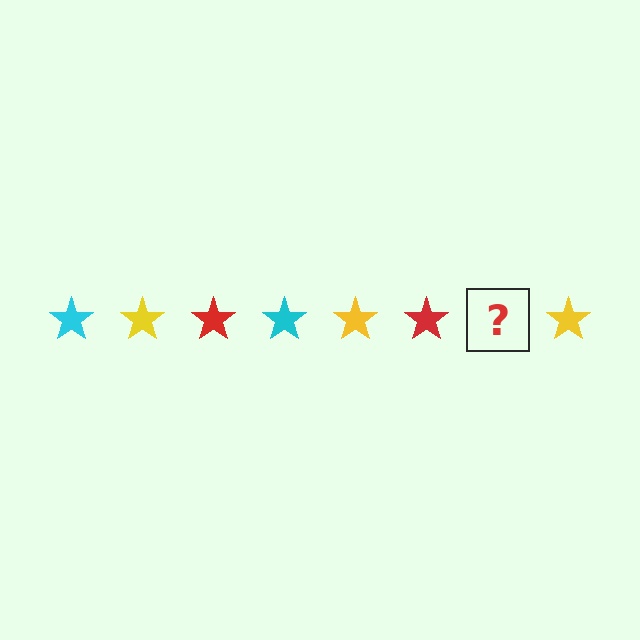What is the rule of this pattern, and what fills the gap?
The rule is that the pattern cycles through cyan, yellow, red stars. The gap should be filled with a cyan star.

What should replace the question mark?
The question mark should be replaced with a cyan star.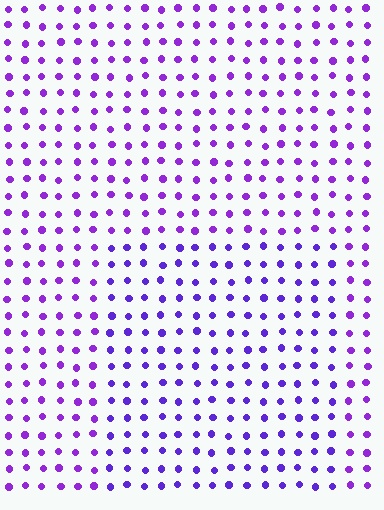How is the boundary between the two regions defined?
The boundary is defined purely by a slight shift in hue (about 19 degrees). Spacing, size, and orientation are identical on both sides.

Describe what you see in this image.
The image is filled with small purple elements in a uniform arrangement. A rectangle-shaped region is visible where the elements are tinted to a slightly different hue, forming a subtle color boundary.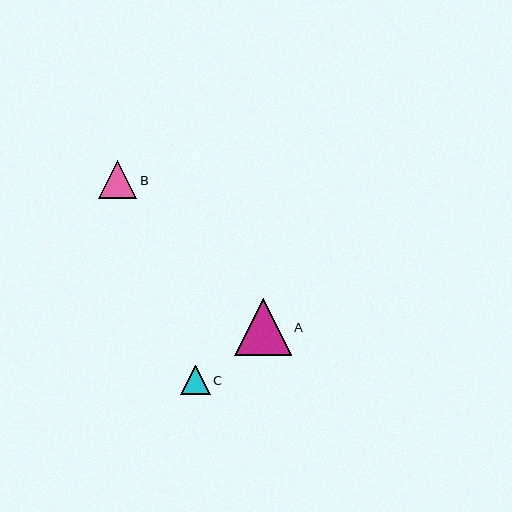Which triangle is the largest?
Triangle A is the largest with a size of approximately 56 pixels.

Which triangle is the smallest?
Triangle C is the smallest with a size of approximately 29 pixels.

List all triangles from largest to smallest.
From largest to smallest: A, B, C.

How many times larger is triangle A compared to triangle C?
Triangle A is approximately 1.9 times the size of triangle C.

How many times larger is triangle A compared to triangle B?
Triangle A is approximately 1.5 times the size of triangle B.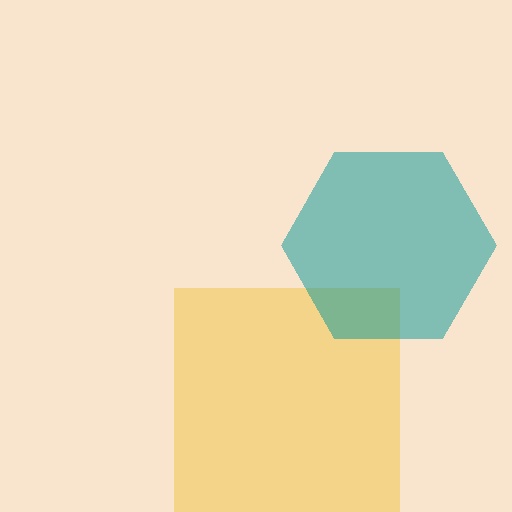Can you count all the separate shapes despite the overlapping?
Yes, there are 2 separate shapes.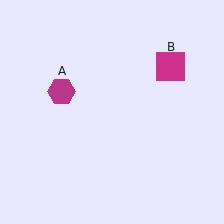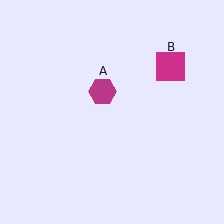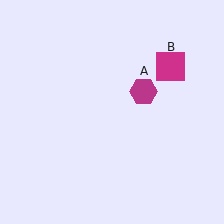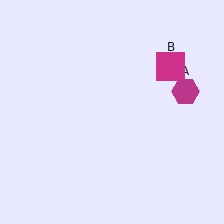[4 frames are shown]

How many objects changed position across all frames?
1 object changed position: magenta hexagon (object A).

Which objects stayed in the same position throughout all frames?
Magenta square (object B) remained stationary.